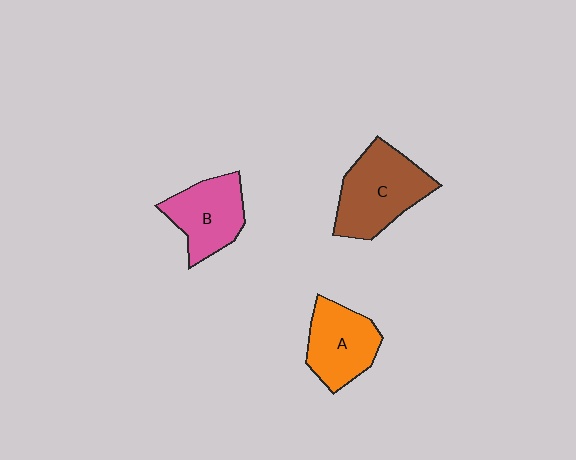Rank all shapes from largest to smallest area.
From largest to smallest: C (brown), B (pink), A (orange).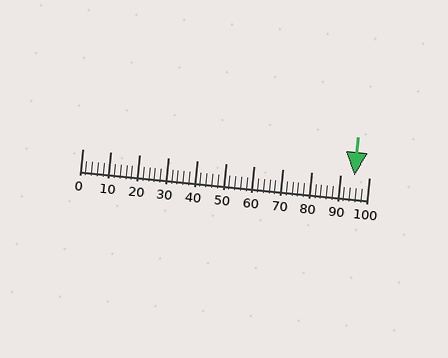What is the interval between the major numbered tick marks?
The major tick marks are spaced 10 units apart.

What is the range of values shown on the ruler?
The ruler shows values from 0 to 100.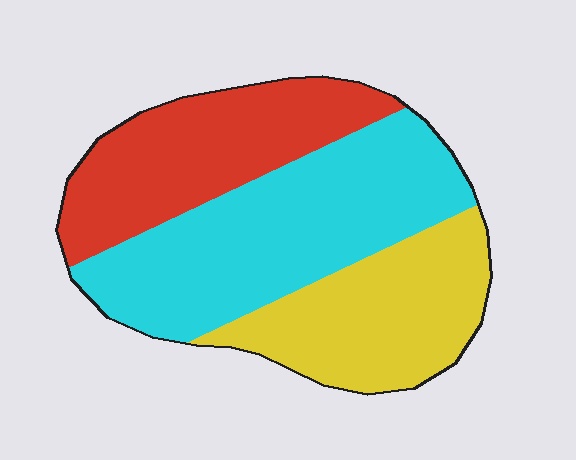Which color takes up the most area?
Cyan, at roughly 40%.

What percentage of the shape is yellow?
Yellow takes up about one quarter (1/4) of the shape.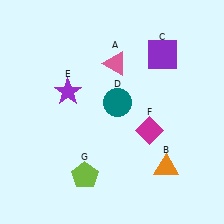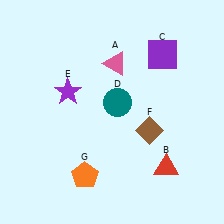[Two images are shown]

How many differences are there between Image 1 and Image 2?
There are 3 differences between the two images.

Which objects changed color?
B changed from orange to red. F changed from magenta to brown. G changed from lime to orange.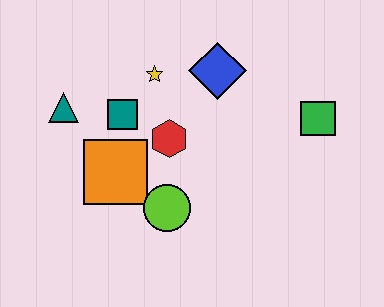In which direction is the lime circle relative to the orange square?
The lime circle is to the right of the orange square.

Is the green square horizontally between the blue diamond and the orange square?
No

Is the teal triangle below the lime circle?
No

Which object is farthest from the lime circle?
The green square is farthest from the lime circle.